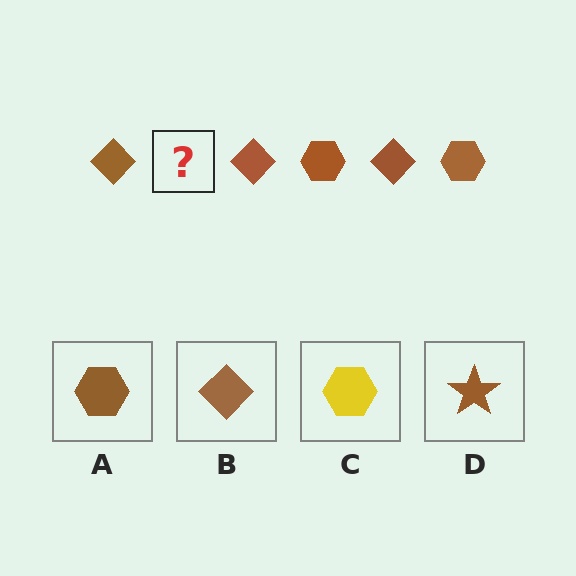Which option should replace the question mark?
Option A.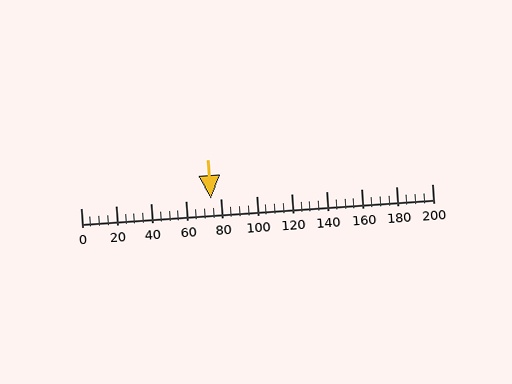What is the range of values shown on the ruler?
The ruler shows values from 0 to 200.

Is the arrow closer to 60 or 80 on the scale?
The arrow is closer to 80.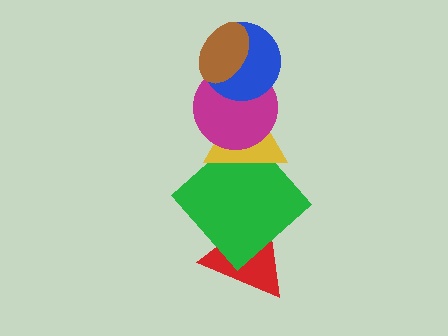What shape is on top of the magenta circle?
The blue circle is on top of the magenta circle.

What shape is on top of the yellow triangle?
The magenta circle is on top of the yellow triangle.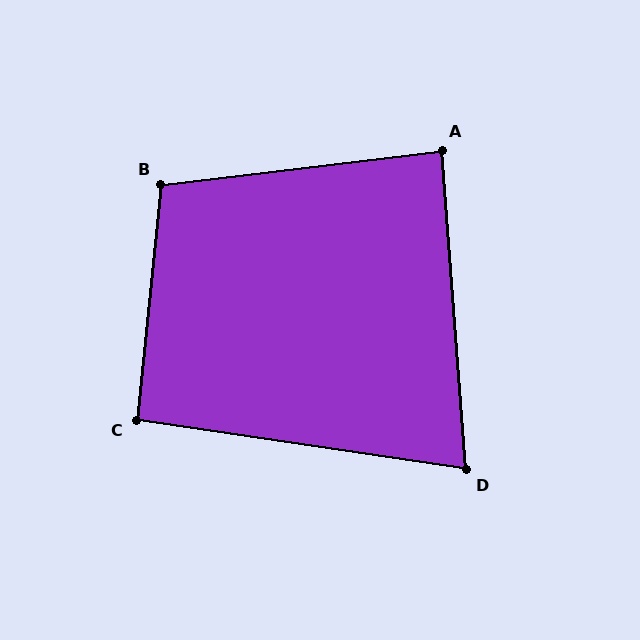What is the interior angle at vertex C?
Approximately 93 degrees (approximately right).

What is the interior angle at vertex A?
Approximately 87 degrees (approximately right).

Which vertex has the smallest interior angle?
D, at approximately 77 degrees.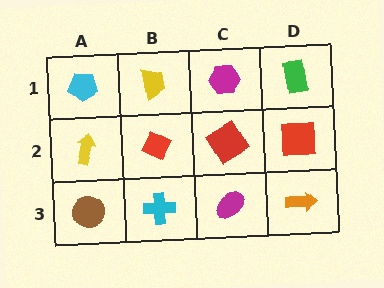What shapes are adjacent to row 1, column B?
A red diamond (row 2, column B), a cyan pentagon (row 1, column A), a magenta hexagon (row 1, column C).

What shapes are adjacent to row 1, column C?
A red diamond (row 2, column C), a yellow trapezoid (row 1, column B), a green rectangle (row 1, column D).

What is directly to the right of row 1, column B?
A magenta hexagon.